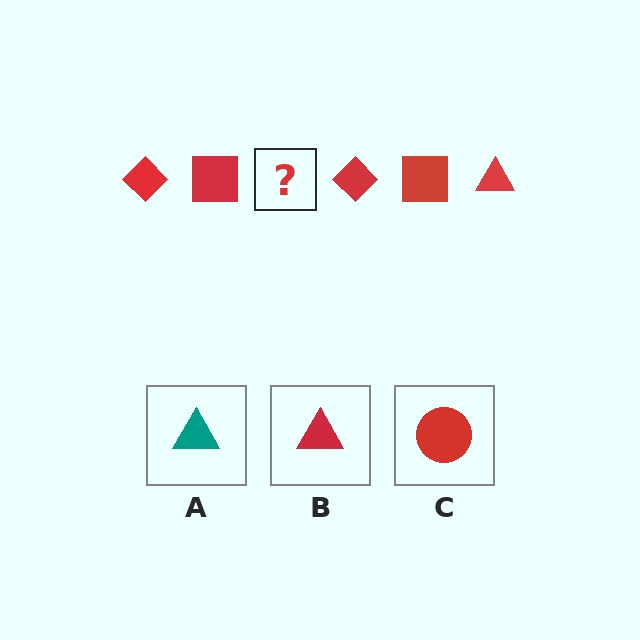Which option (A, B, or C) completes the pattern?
B.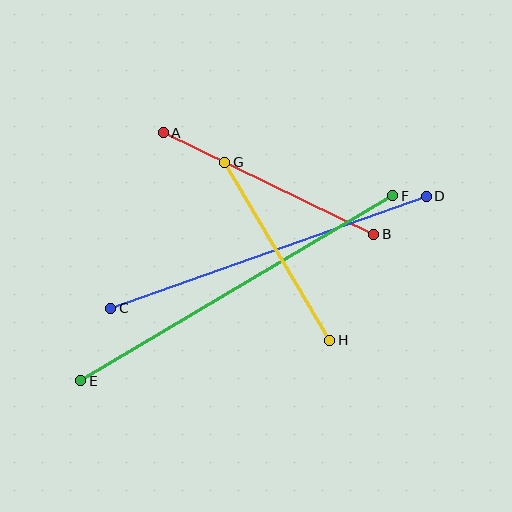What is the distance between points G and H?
The distance is approximately 207 pixels.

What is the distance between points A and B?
The distance is approximately 234 pixels.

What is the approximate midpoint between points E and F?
The midpoint is at approximately (237, 288) pixels.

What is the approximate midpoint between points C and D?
The midpoint is at approximately (268, 252) pixels.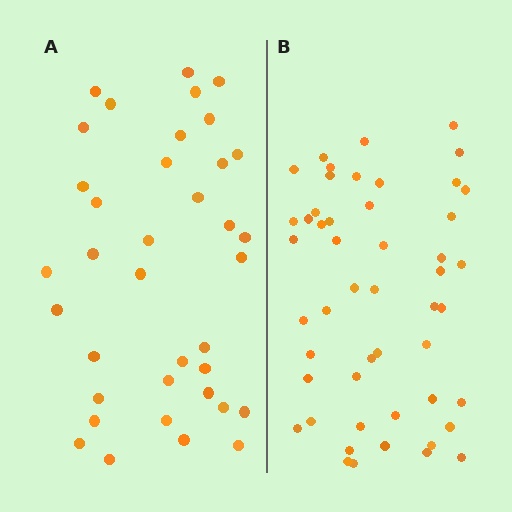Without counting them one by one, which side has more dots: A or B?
Region B (the right region) has more dots.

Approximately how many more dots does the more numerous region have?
Region B has approximately 15 more dots than region A.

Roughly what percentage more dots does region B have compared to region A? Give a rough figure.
About 35% more.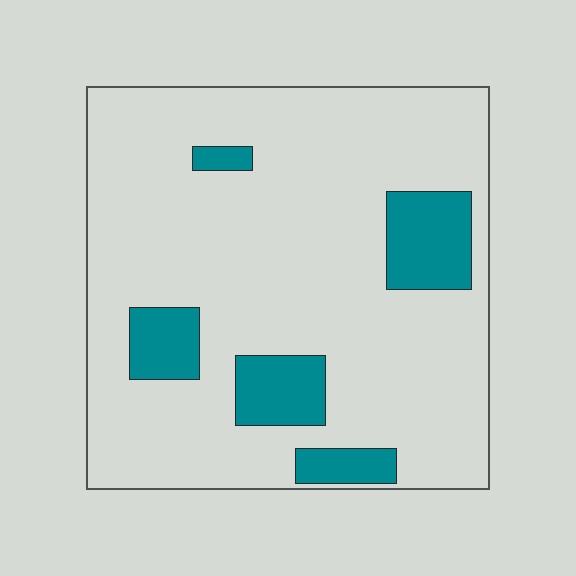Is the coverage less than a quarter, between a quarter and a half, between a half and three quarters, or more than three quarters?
Less than a quarter.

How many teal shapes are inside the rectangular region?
5.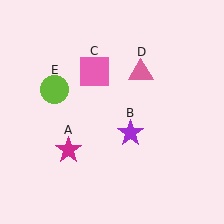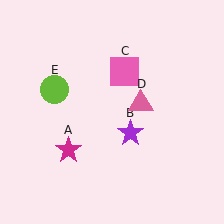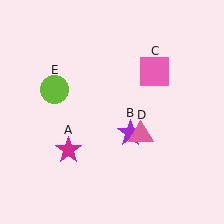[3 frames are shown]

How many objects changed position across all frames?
2 objects changed position: pink square (object C), pink triangle (object D).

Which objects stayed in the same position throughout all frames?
Magenta star (object A) and purple star (object B) and lime circle (object E) remained stationary.